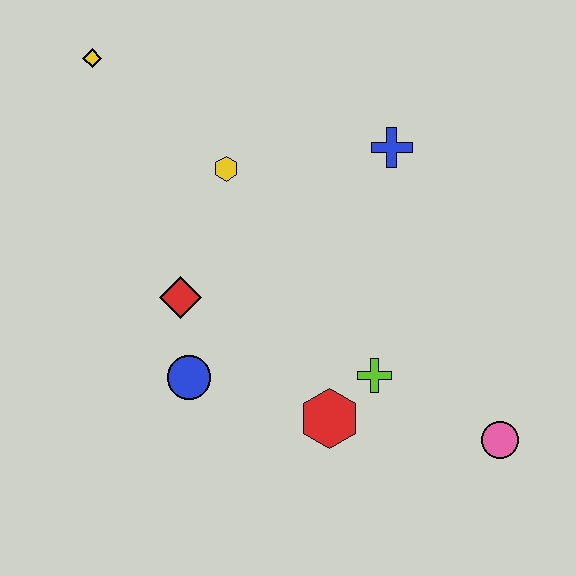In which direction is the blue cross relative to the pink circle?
The blue cross is above the pink circle.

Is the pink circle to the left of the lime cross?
No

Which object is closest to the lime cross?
The red hexagon is closest to the lime cross.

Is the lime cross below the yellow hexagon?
Yes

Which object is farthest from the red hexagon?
The yellow diamond is farthest from the red hexagon.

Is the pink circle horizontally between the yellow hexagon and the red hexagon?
No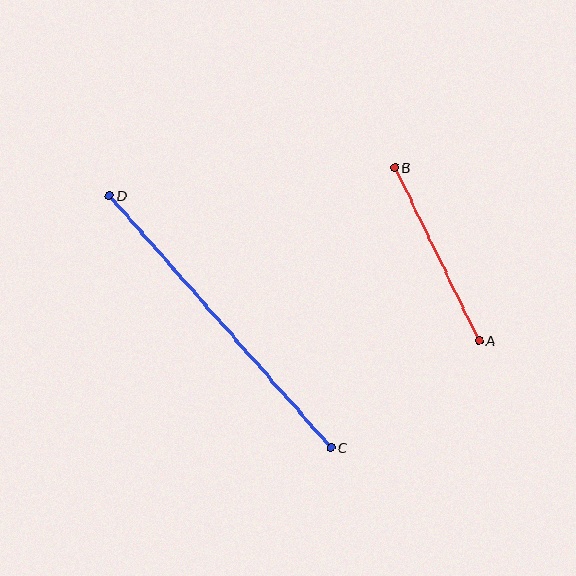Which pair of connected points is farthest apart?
Points C and D are farthest apart.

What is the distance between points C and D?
The distance is approximately 335 pixels.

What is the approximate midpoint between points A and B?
The midpoint is at approximately (437, 254) pixels.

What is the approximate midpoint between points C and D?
The midpoint is at approximately (220, 322) pixels.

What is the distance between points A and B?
The distance is approximately 192 pixels.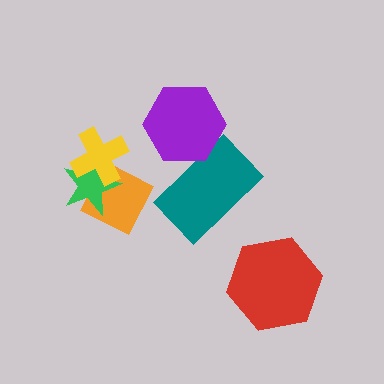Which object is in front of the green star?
The yellow cross is in front of the green star.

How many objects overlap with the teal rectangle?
1 object overlaps with the teal rectangle.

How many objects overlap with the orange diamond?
2 objects overlap with the orange diamond.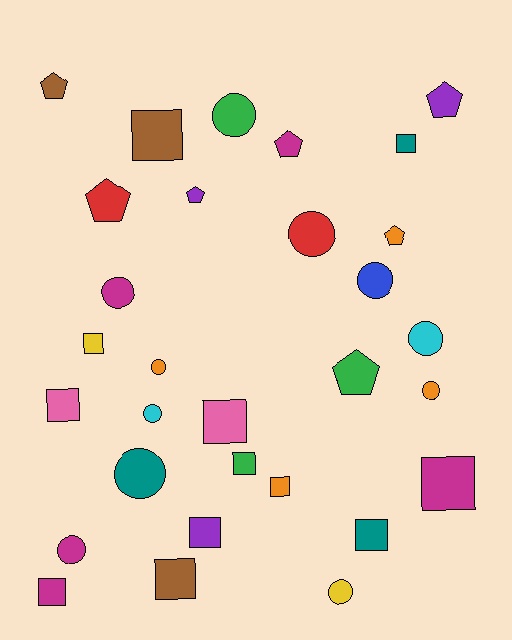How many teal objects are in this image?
There are 3 teal objects.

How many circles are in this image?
There are 11 circles.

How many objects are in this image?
There are 30 objects.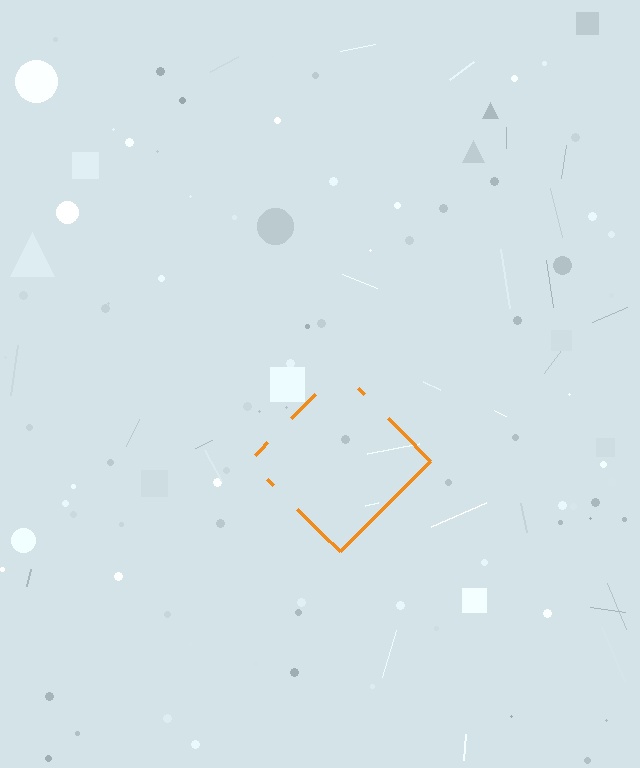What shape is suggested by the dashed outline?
The dashed outline suggests a diamond.